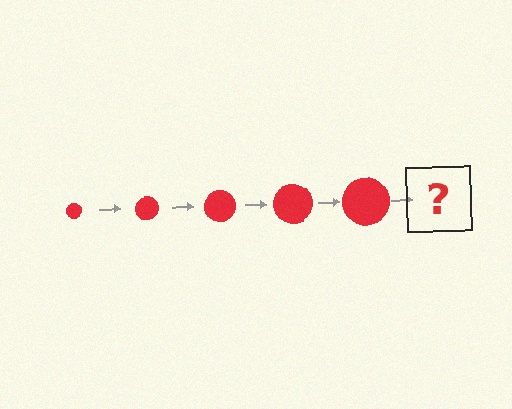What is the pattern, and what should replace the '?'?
The pattern is that the circle gets progressively larger each step. The '?' should be a red circle, larger than the previous one.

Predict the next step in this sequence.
The next step is a red circle, larger than the previous one.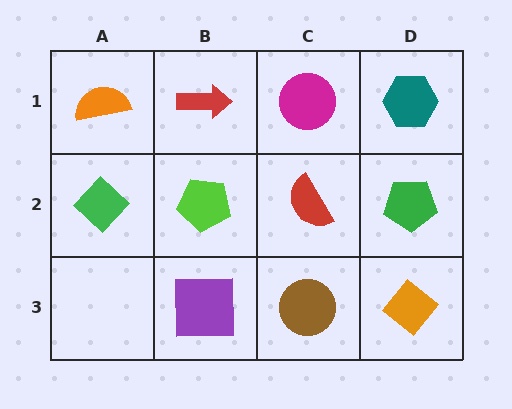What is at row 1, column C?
A magenta circle.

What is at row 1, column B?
A red arrow.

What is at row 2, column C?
A red semicircle.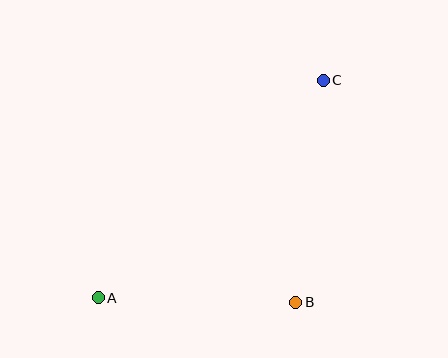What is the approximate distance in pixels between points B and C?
The distance between B and C is approximately 223 pixels.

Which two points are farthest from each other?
Points A and C are farthest from each other.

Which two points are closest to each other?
Points A and B are closest to each other.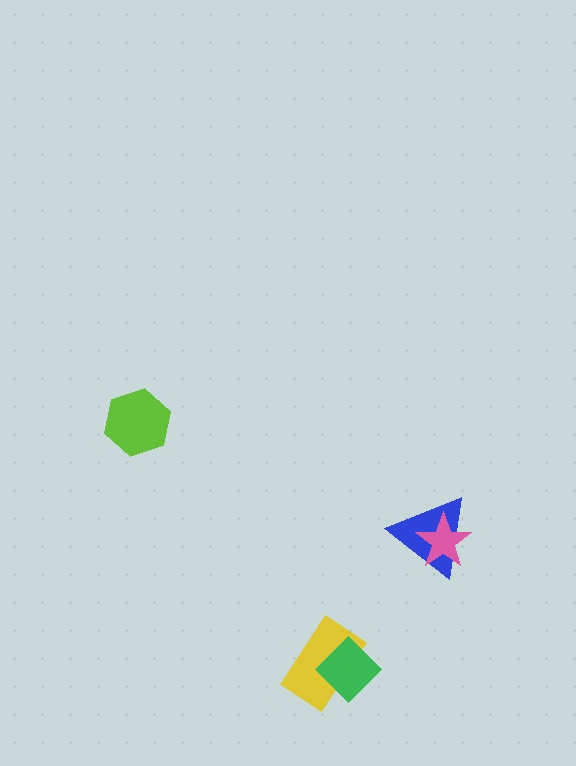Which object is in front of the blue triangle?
The pink star is in front of the blue triangle.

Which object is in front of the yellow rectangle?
The green diamond is in front of the yellow rectangle.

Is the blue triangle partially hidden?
Yes, it is partially covered by another shape.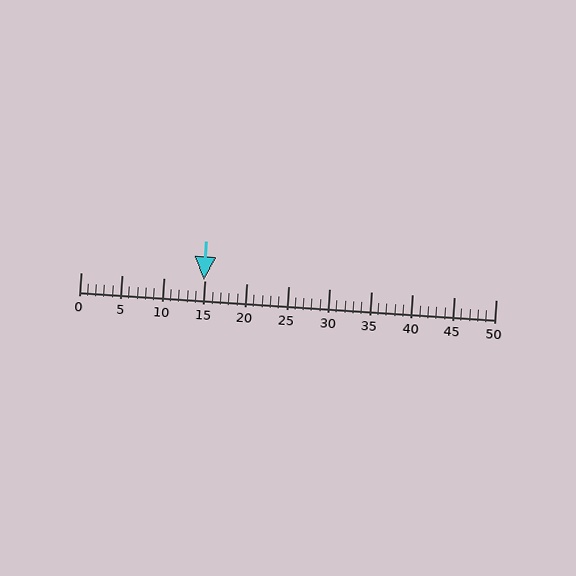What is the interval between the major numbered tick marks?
The major tick marks are spaced 5 units apart.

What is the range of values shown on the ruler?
The ruler shows values from 0 to 50.